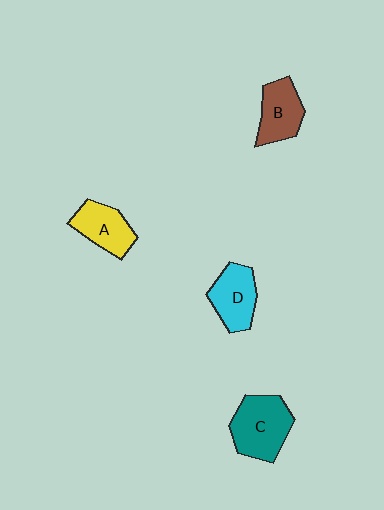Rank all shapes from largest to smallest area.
From largest to smallest: C (teal), D (cyan), B (brown), A (yellow).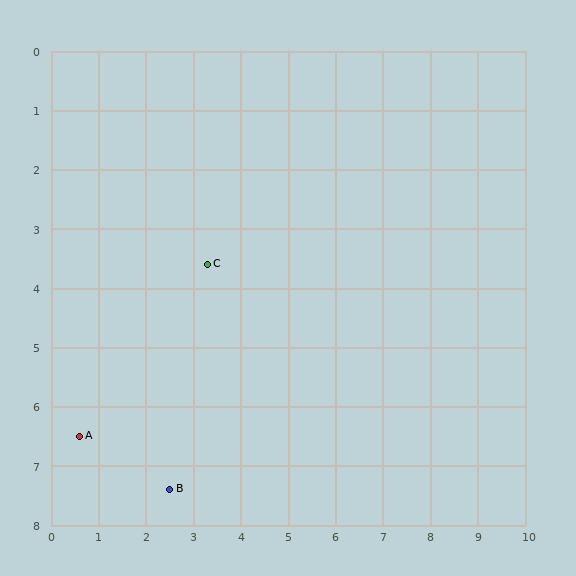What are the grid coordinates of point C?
Point C is at approximately (3.3, 3.6).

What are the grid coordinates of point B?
Point B is at approximately (2.5, 7.4).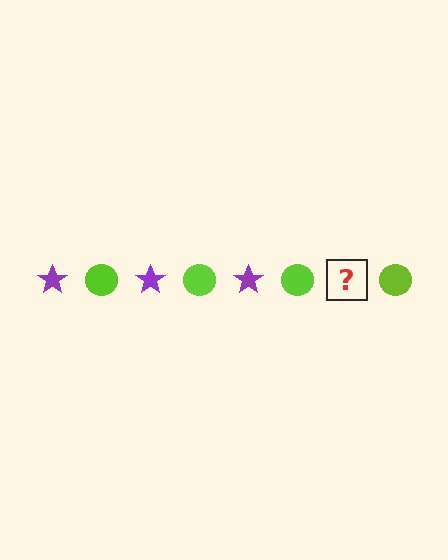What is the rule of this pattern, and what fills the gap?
The rule is that the pattern alternates between purple star and lime circle. The gap should be filled with a purple star.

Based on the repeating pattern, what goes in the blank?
The blank should be a purple star.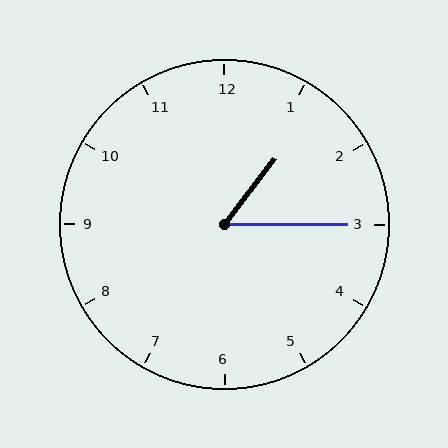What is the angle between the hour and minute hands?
Approximately 52 degrees.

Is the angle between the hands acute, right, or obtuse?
It is acute.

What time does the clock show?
1:15.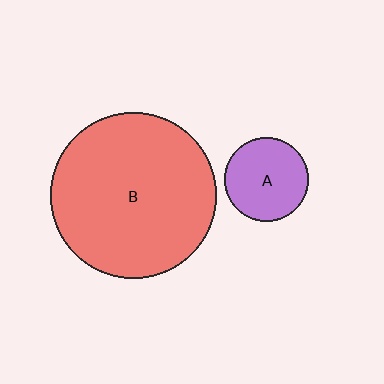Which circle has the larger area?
Circle B (red).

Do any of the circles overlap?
No, none of the circles overlap.